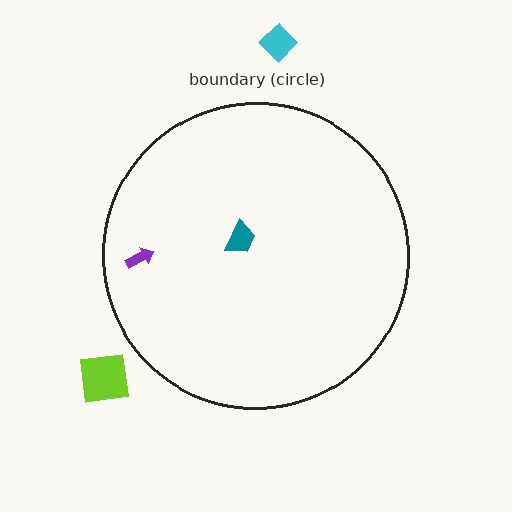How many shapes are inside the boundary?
2 inside, 2 outside.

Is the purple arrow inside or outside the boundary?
Inside.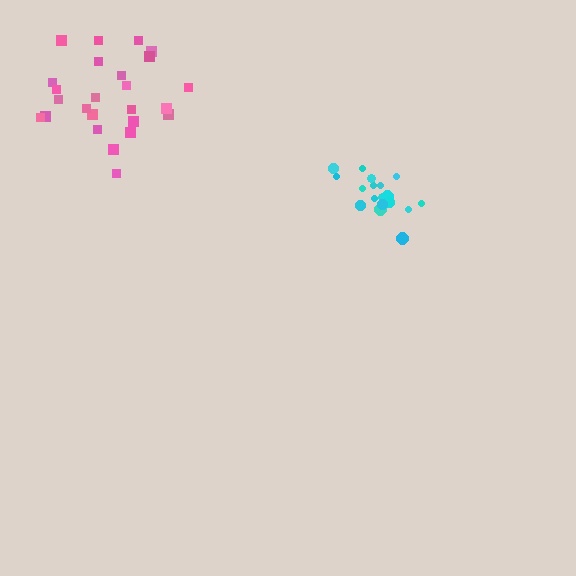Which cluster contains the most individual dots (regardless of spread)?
Pink (25).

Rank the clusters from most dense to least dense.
cyan, pink.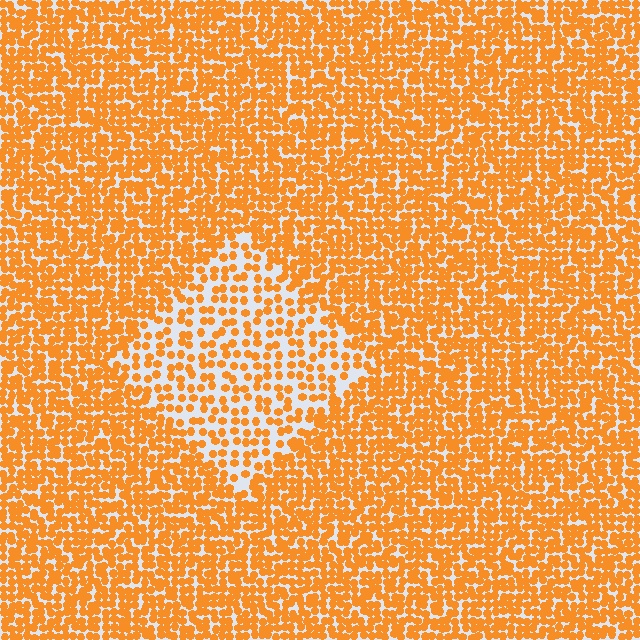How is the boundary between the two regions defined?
The boundary is defined by a change in element density (approximately 2.0x ratio). All elements are the same color, size, and shape.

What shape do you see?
I see a diamond.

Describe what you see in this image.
The image contains small orange elements arranged at two different densities. A diamond-shaped region is visible where the elements are less densely packed than the surrounding area.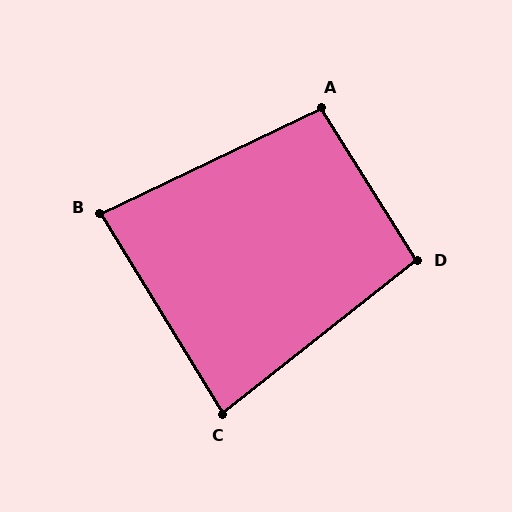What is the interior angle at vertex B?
Approximately 84 degrees (acute).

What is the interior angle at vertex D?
Approximately 96 degrees (obtuse).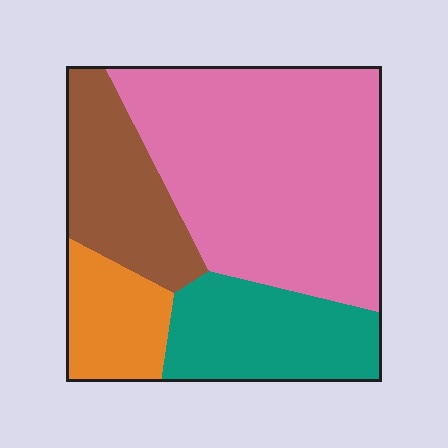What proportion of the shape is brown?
Brown takes up less than a quarter of the shape.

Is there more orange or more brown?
Brown.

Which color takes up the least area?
Orange, at roughly 10%.